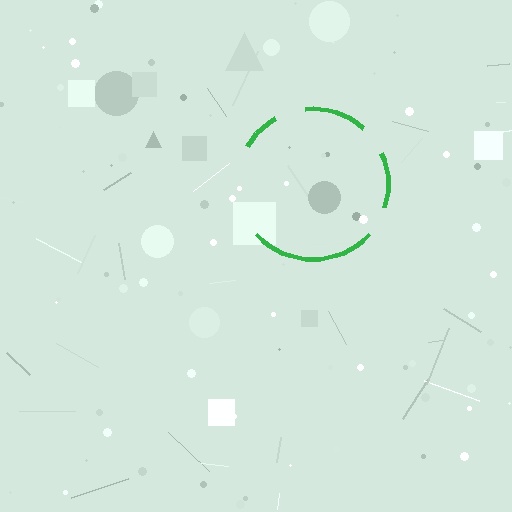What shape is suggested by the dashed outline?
The dashed outline suggests a circle.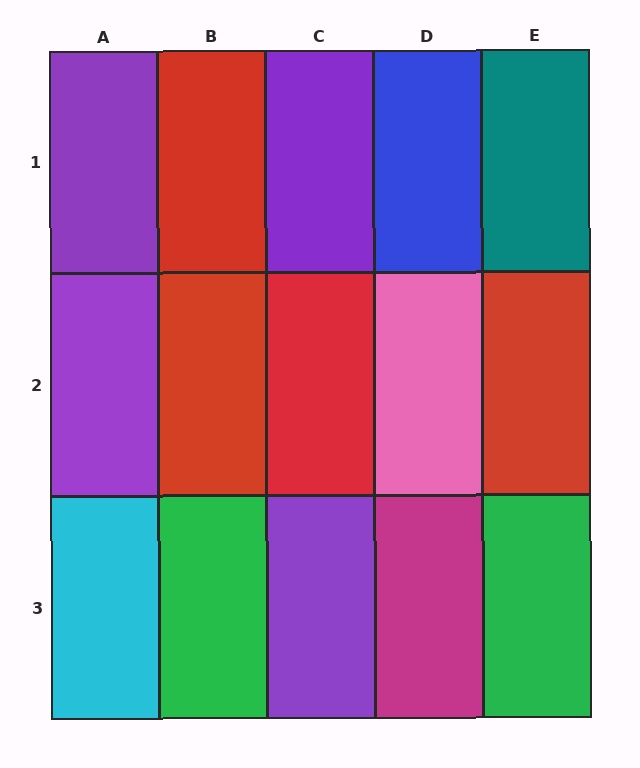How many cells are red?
4 cells are red.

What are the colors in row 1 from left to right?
Purple, red, purple, blue, teal.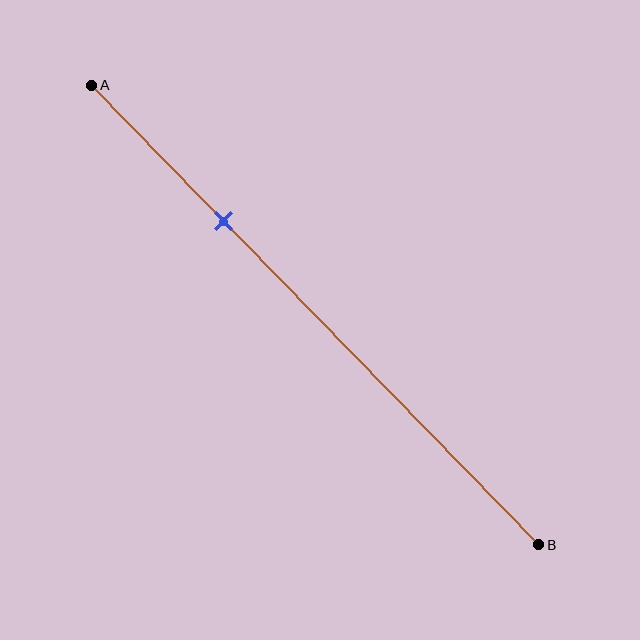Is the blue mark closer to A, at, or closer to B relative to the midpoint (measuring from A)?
The blue mark is closer to point A than the midpoint of segment AB.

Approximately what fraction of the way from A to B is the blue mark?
The blue mark is approximately 30% of the way from A to B.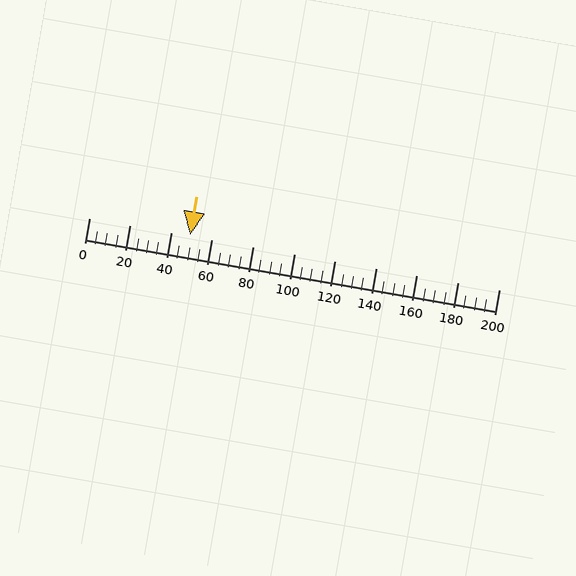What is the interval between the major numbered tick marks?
The major tick marks are spaced 20 units apart.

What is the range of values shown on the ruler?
The ruler shows values from 0 to 200.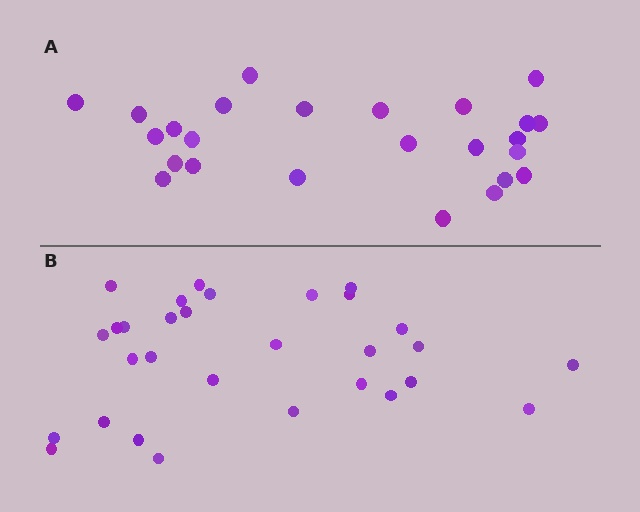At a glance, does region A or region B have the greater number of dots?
Region B (the bottom region) has more dots.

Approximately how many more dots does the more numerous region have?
Region B has about 5 more dots than region A.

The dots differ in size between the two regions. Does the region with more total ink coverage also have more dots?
No. Region A has more total ink coverage because its dots are larger, but region B actually contains more individual dots. Total area can be misleading — the number of items is what matters here.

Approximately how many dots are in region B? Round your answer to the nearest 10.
About 30 dots.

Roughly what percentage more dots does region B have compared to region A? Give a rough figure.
About 20% more.